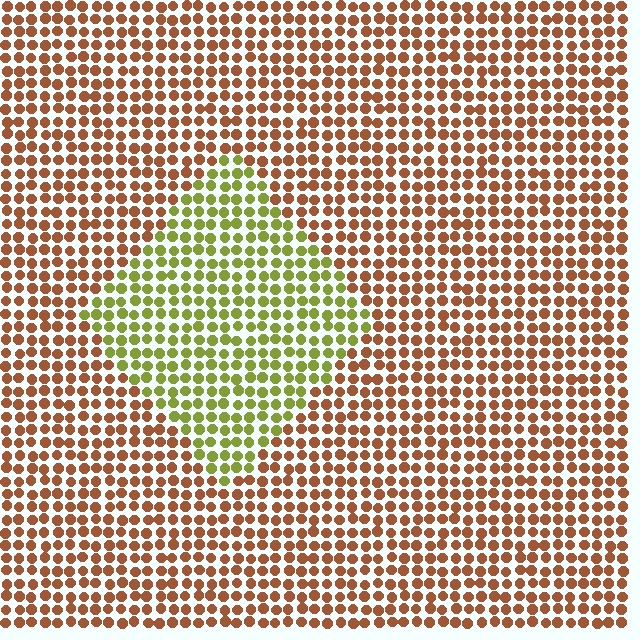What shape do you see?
I see a diamond.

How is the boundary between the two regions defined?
The boundary is defined purely by a slight shift in hue (about 58 degrees). Spacing, size, and orientation are identical on both sides.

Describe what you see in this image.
The image is filled with small brown elements in a uniform arrangement. A diamond-shaped region is visible where the elements are tinted to a slightly different hue, forming a subtle color boundary.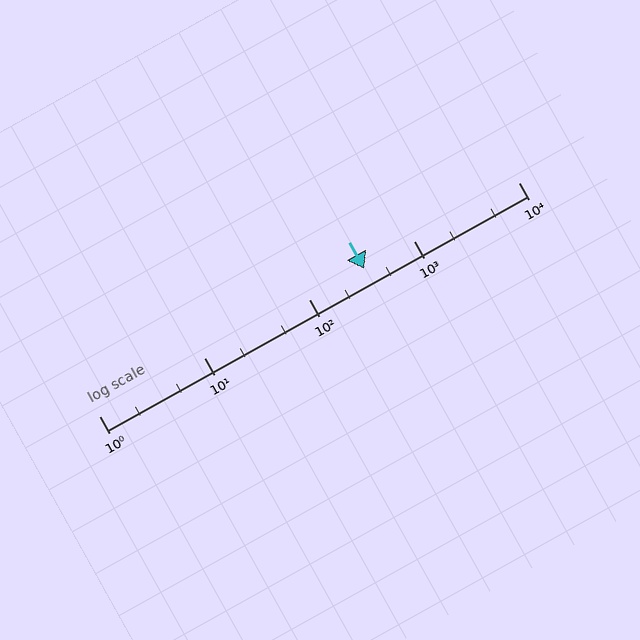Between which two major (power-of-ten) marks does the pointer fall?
The pointer is between 100 and 1000.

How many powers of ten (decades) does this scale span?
The scale spans 4 decades, from 1 to 10000.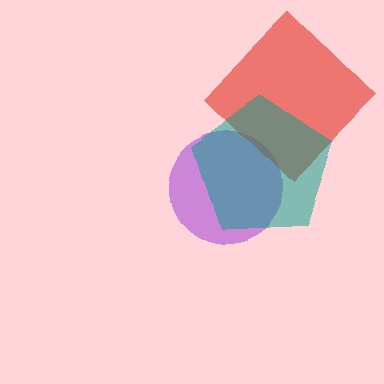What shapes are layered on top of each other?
The layered shapes are: a purple circle, a red diamond, a teal pentagon.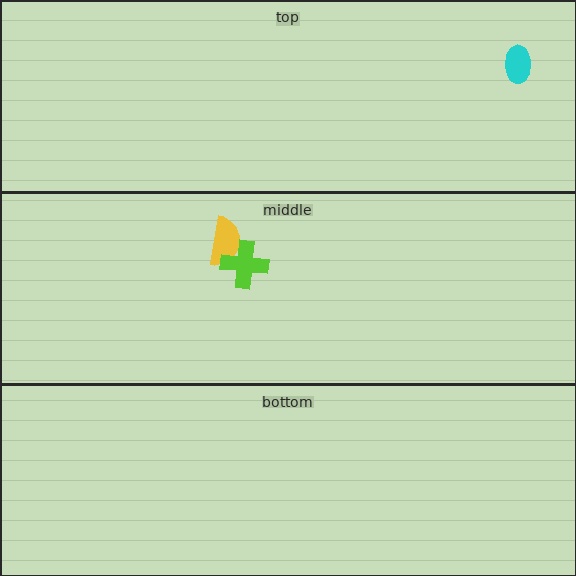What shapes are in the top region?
The cyan ellipse.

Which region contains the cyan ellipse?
The top region.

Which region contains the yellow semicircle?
The middle region.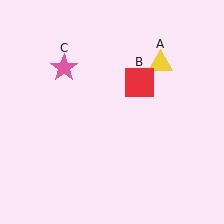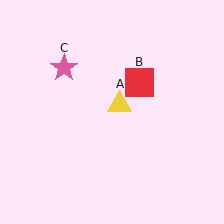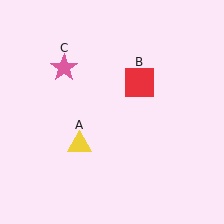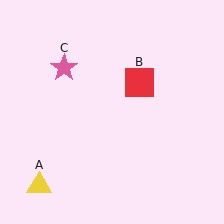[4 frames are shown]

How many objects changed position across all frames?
1 object changed position: yellow triangle (object A).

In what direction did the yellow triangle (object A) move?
The yellow triangle (object A) moved down and to the left.